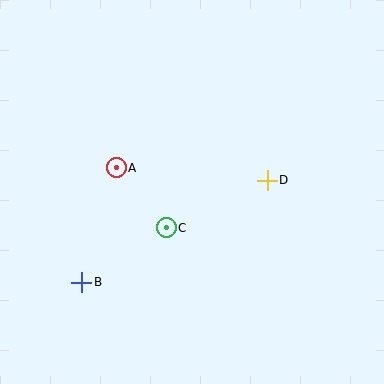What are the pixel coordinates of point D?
Point D is at (267, 181).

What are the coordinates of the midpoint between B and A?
The midpoint between B and A is at (99, 225).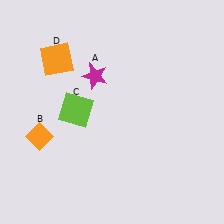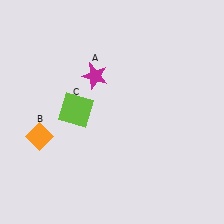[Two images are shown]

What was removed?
The orange square (D) was removed in Image 2.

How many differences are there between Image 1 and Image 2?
There is 1 difference between the two images.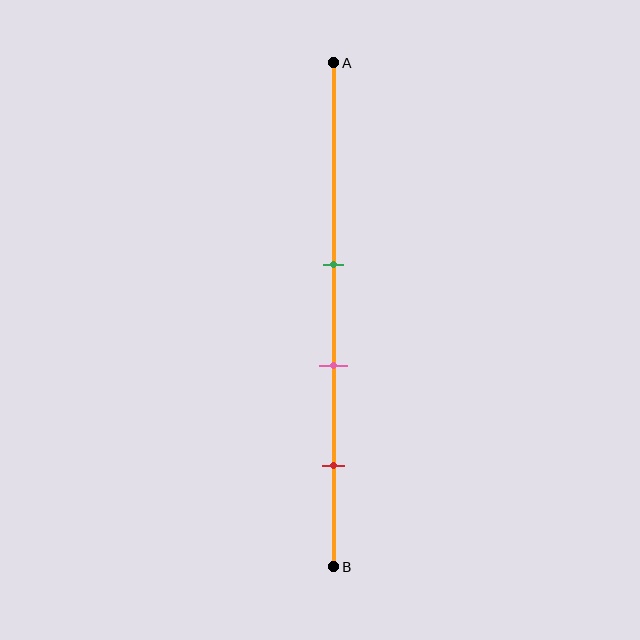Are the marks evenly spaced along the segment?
Yes, the marks are approximately evenly spaced.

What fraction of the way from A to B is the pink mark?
The pink mark is approximately 60% (0.6) of the way from A to B.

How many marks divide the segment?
There are 3 marks dividing the segment.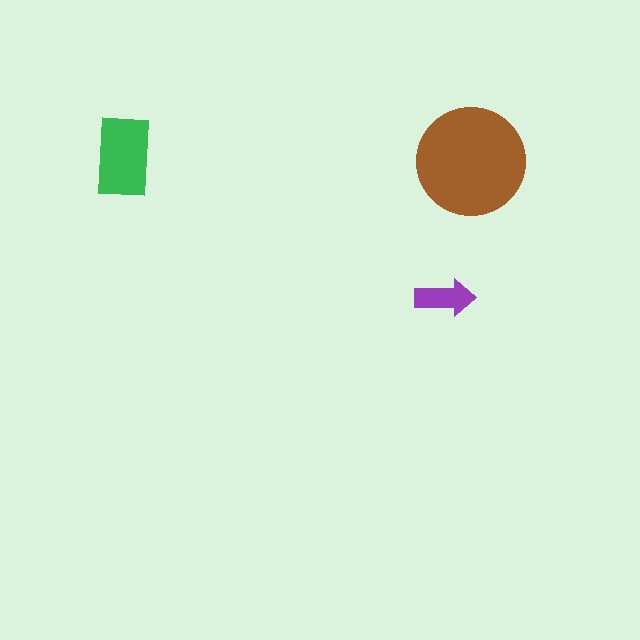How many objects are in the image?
There are 3 objects in the image.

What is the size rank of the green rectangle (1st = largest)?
2nd.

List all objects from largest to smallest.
The brown circle, the green rectangle, the purple arrow.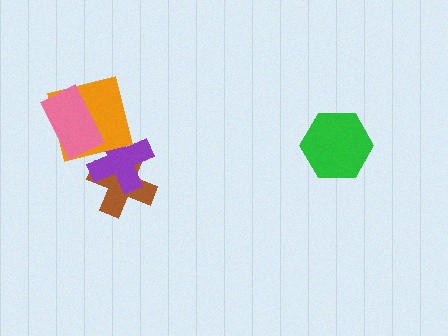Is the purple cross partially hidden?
Yes, it is partially covered by another shape.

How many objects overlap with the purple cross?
2 objects overlap with the purple cross.